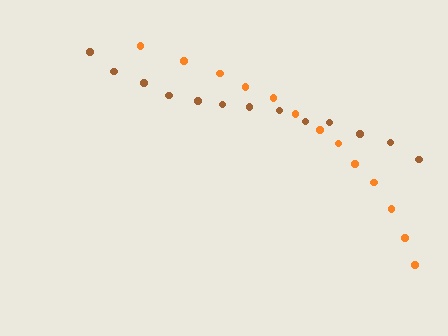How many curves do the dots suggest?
There are 2 distinct paths.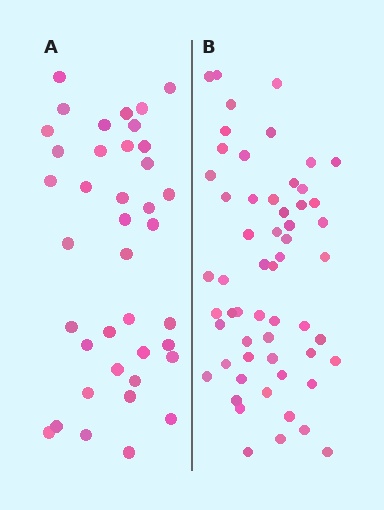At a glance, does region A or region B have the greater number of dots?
Region B (the right region) has more dots.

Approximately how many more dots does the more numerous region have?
Region B has approximately 20 more dots than region A.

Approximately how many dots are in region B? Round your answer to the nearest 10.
About 60 dots. (The exact count is 57, which rounds to 60.)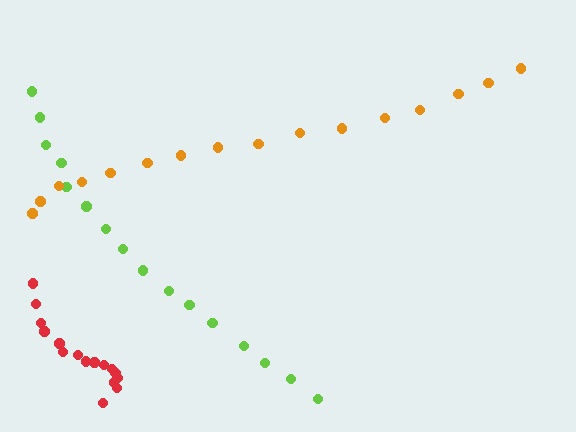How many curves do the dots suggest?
There are 3 distinct paths.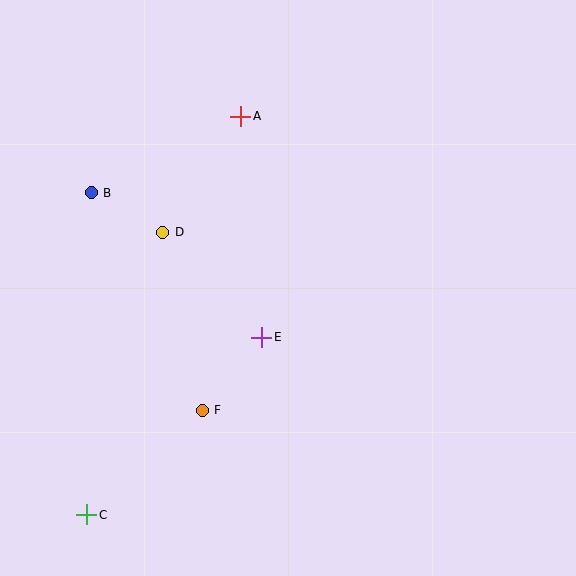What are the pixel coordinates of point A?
Point A is at (241, 116).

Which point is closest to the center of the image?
Point E at (262, 337) is closest to the center.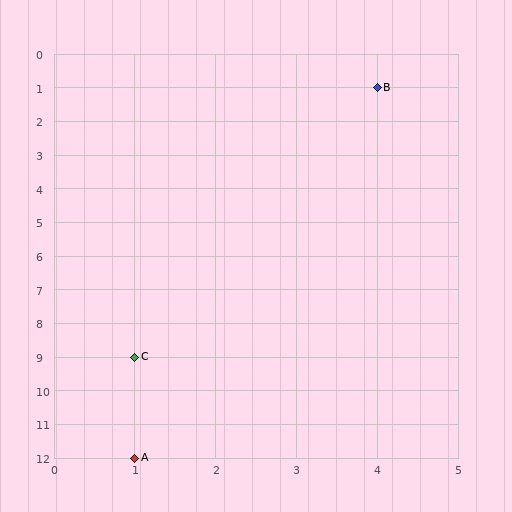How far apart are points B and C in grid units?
Points B and C are 3 columns and 8 rows apart (about 8.5 grid units diagonally).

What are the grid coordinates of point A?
Point A is at grid coordinates (1, 12).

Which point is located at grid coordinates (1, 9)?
Point C is at (1, 9).